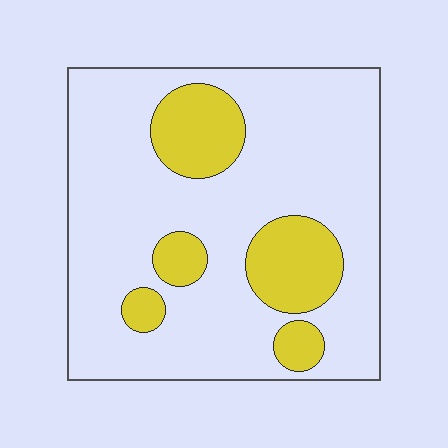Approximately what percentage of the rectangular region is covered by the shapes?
Approximately 20%.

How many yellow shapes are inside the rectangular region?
5.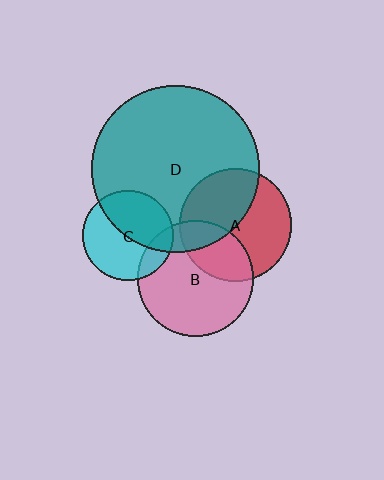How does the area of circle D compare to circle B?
Approximately 2.1 times.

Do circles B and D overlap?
Yes.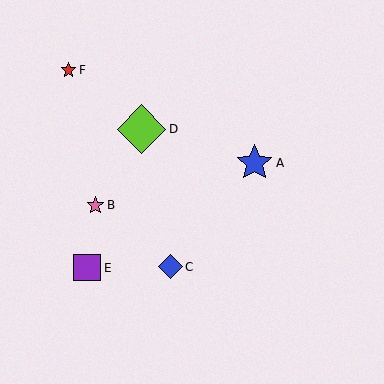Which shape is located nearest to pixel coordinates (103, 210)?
The pink star (labeled B) at (95, 205) is nearest to that location.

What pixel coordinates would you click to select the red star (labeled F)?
Click at (68, 70) to select the red star F.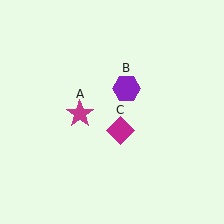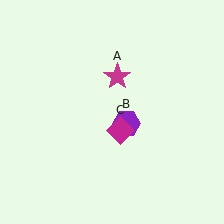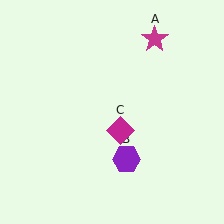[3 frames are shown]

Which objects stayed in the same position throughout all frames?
Magenta diamond (object C) remained stationary.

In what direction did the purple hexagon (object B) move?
The purple hexagon (object B) moved down.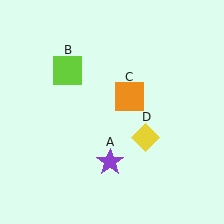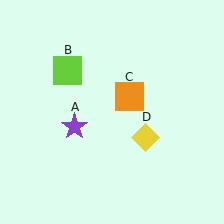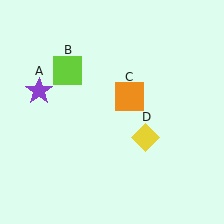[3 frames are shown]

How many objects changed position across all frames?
1 object changed position: purple star (object A).